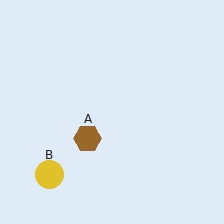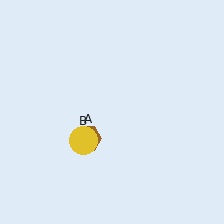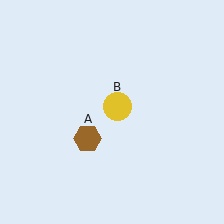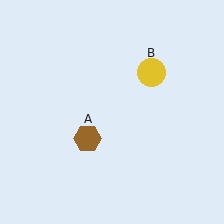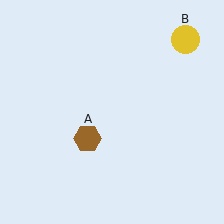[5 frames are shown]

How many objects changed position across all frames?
1 object changed position: yellow circle (object B).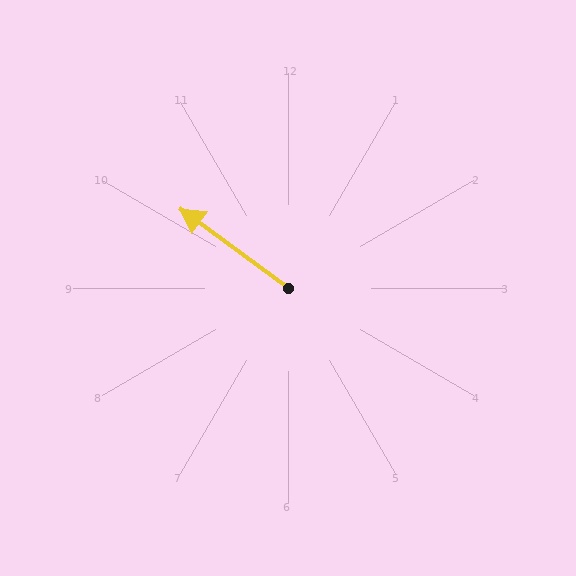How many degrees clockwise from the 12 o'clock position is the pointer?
Approximately 306 degrees.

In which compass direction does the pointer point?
Northwest.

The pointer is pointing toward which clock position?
Roughly 10 o'clock.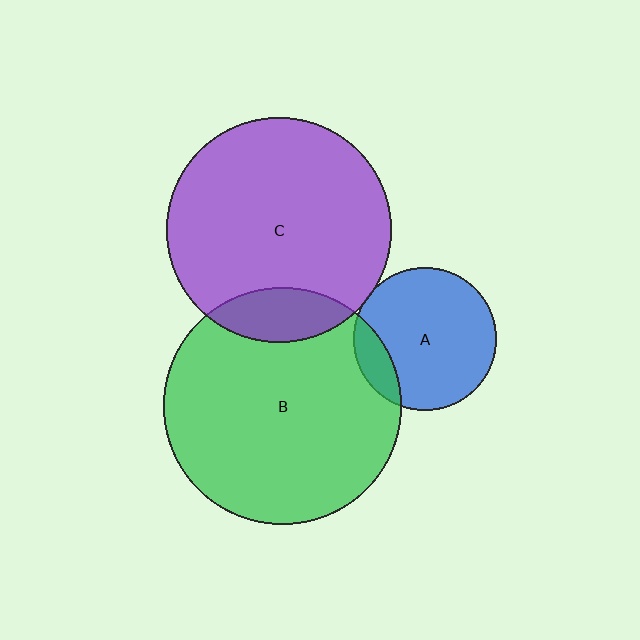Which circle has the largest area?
Circle B (green).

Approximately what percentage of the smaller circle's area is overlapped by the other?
Approximately 5%.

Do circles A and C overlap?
Yes.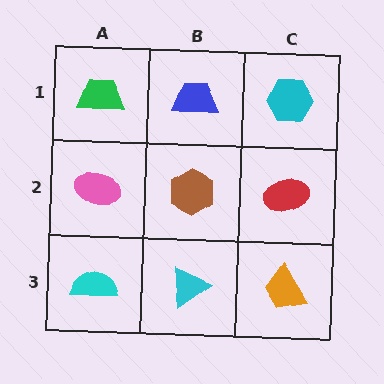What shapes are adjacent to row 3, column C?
A red ellipse (row 2, column C), a cyan triangle (row 3, column B).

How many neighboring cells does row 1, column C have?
2.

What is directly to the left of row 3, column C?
A cyan triangle.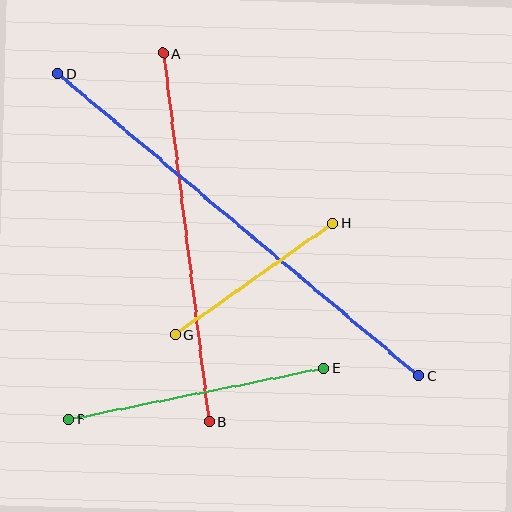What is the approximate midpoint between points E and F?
The midpoint is at approximately (196, 394) pixels.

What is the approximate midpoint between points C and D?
The midpoint is at approximately (238, 224) pixels.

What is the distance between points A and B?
The distance is approximately 371 pixels.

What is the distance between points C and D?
The distance is approximately 471 pixels.